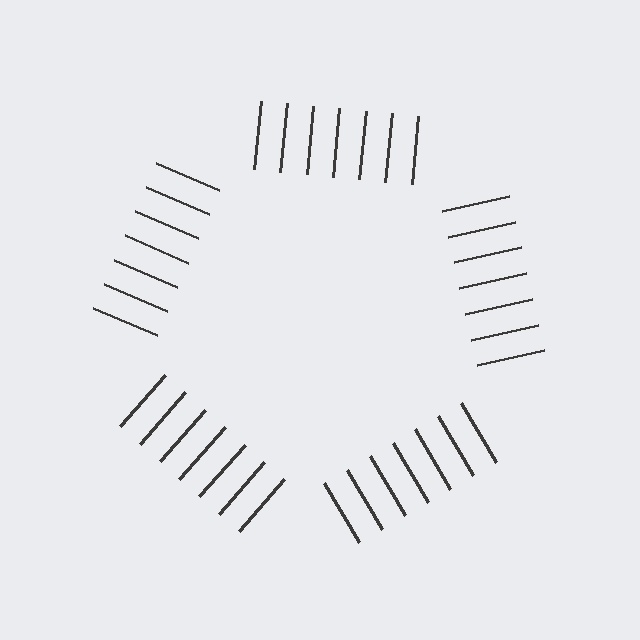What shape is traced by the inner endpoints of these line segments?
An illusory pentagon — the line segments terminate on its edges but no continuous stroke is drawn.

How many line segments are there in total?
35 — 7 along each of the 5 edges.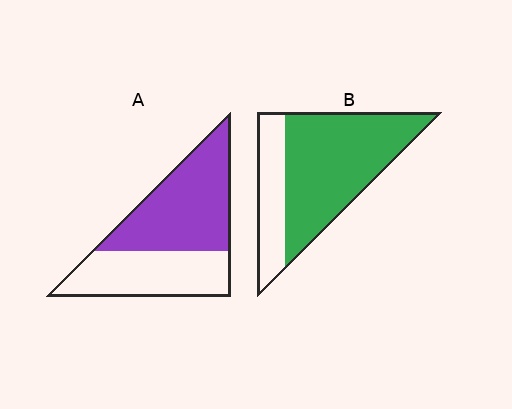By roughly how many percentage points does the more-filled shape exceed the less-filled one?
By roughly 15 percentage points (B over A).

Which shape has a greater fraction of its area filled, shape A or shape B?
Shape B.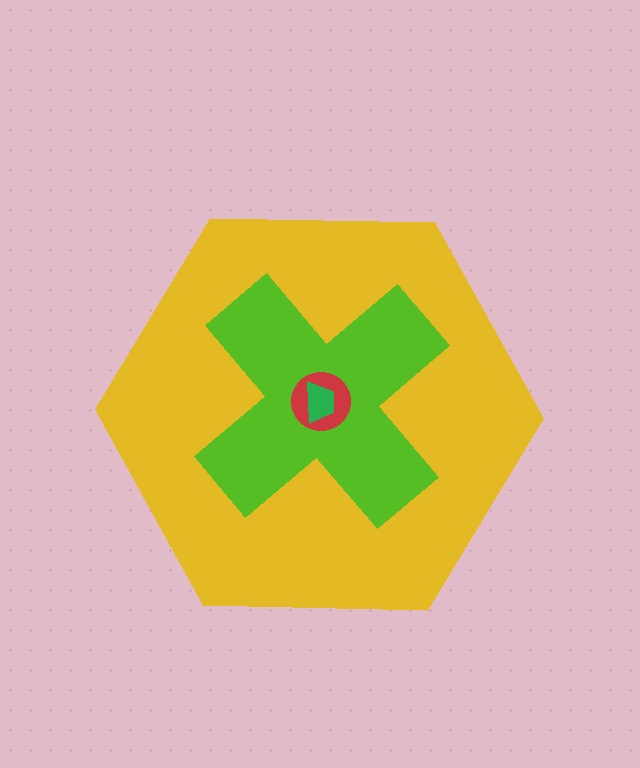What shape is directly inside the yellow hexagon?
The lime cross.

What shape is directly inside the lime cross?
The red circle.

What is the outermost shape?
The yellow hexagon.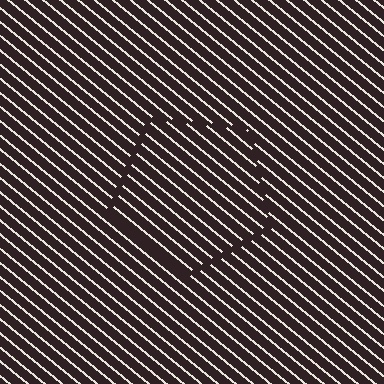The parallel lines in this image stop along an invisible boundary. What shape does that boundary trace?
An illusory pentagon. The interior of the shape contains the same grating, shifted by half a period — the contour is defined by the phase discontinuity where line-ends from the inner and outer gratings abut.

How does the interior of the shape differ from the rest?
The interior of the shape contains the same grating, shifted by half a period — the contour is defined by the phase discontinuity where line-ends from the inner and outer gratings abut.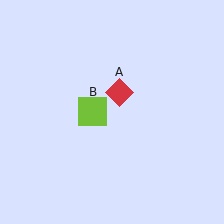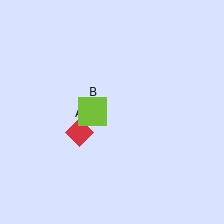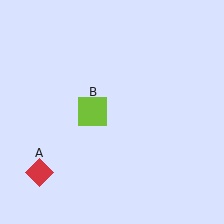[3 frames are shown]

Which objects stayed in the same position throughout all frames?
Lime square (object B) remained stationary.